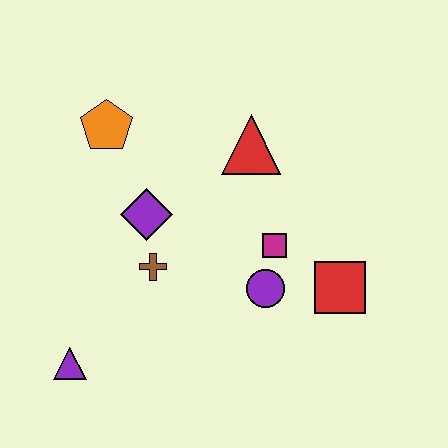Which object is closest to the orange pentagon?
The purple diamond is closest to the orange pentagon.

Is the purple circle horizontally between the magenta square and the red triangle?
Yes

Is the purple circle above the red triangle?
No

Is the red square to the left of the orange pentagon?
No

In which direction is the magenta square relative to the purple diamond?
The magenta square is to the right of the purple diamond.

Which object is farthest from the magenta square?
The purple triangle is farthest from the magenta square.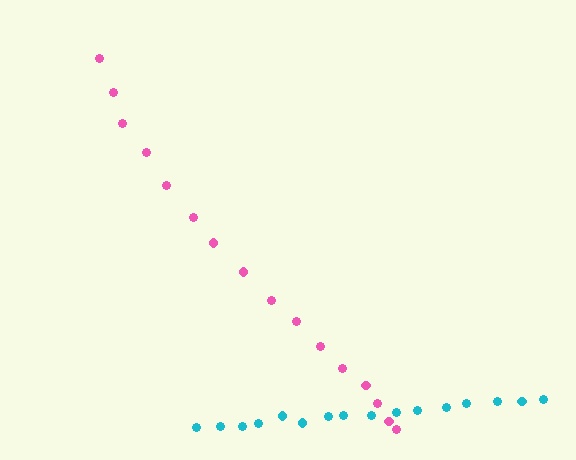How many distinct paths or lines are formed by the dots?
There are 2 distinct paths.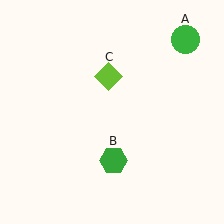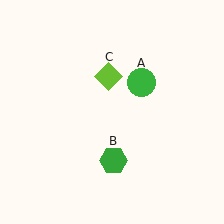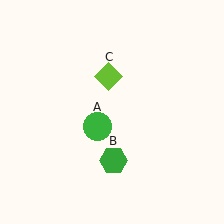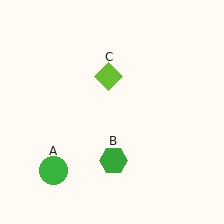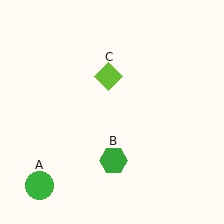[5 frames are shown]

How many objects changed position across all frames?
1 object changed position: green circle (object A).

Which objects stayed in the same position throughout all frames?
Green hexagon (object B) and lime diamond (object C) remained stationary.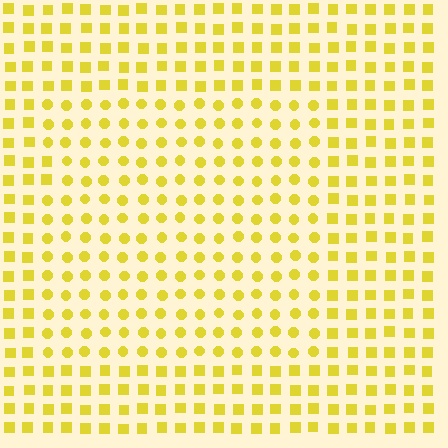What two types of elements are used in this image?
The image uses circles inside the rectangle region and squares outside it.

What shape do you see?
I see a rectangle.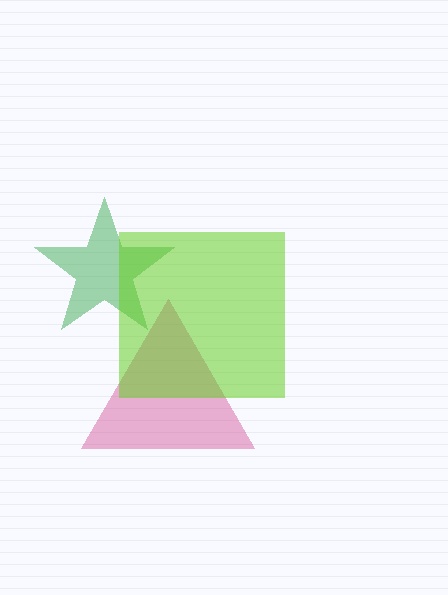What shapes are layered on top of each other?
The layered shapes are: a magenta triangle, a green star, a lime square.